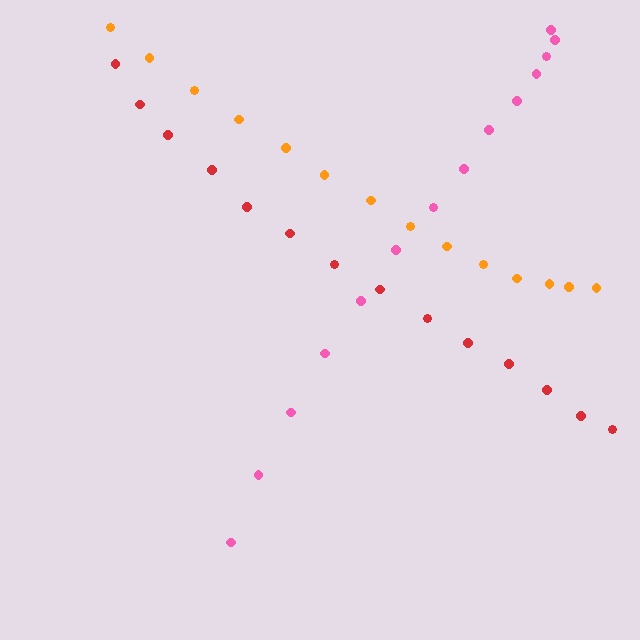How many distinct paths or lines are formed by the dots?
There are 3 distinct paths.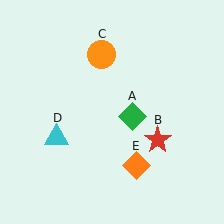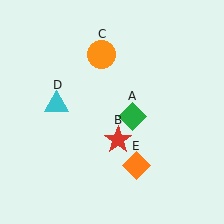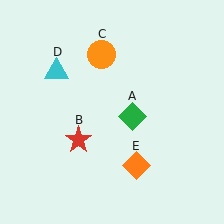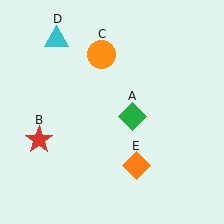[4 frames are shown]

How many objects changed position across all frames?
2 objects changed position: red star (object B), cyan triangle (object D).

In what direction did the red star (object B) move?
The red star (object B) moved left.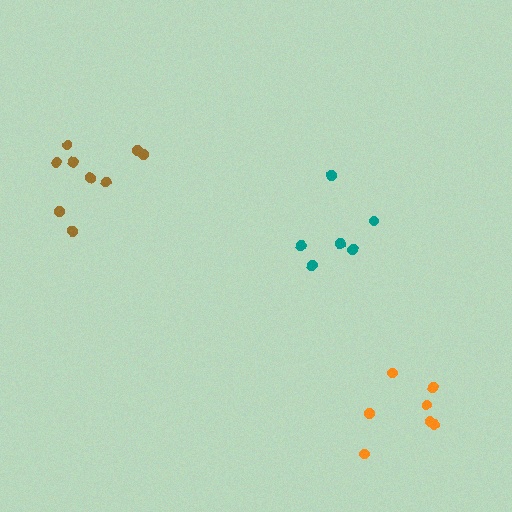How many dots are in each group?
Group 1: 7 dots, Group 2: 6 dots, Group 3: 9 dots (22 total).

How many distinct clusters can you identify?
There are 3 distinct clusters.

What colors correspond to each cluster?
The clusters are colored: orange, teal, brown.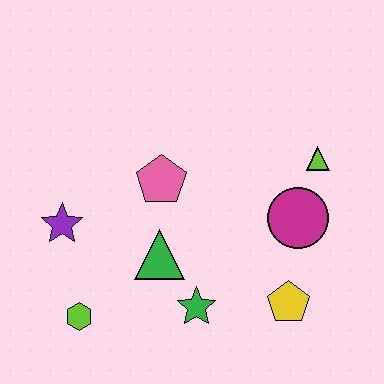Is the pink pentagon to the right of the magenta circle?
No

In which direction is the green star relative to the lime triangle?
The green star is below the lime triangle.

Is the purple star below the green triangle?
No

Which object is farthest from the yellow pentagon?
The purple star is farthest from the yellow pentagon.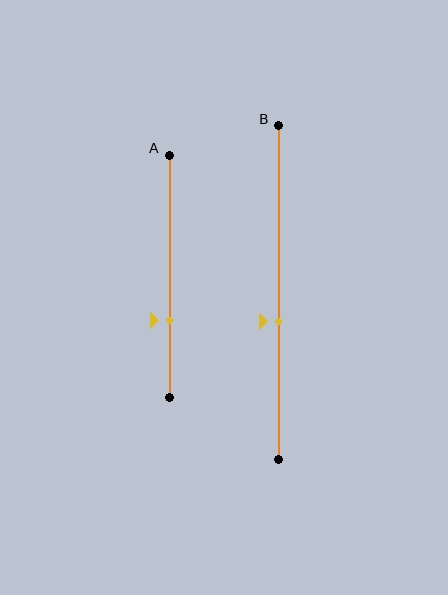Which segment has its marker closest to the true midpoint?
Segment B has its marker closest to the true midpoint.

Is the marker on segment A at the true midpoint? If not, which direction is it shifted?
No, the marker on segment A is shifted downward by about 18% of the segment length.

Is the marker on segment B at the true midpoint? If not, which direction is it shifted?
No, the marker on segment B is shifted downward by about 8% of the segment length.